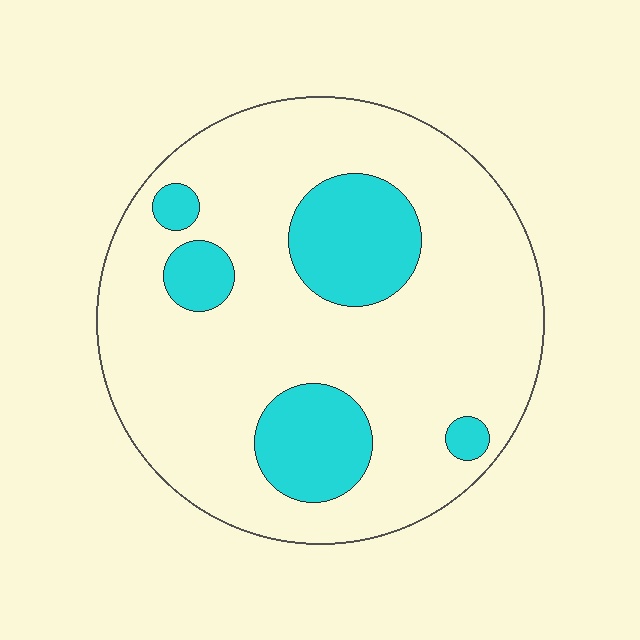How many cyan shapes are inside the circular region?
5.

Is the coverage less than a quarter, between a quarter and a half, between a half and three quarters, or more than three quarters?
Less than a quarter.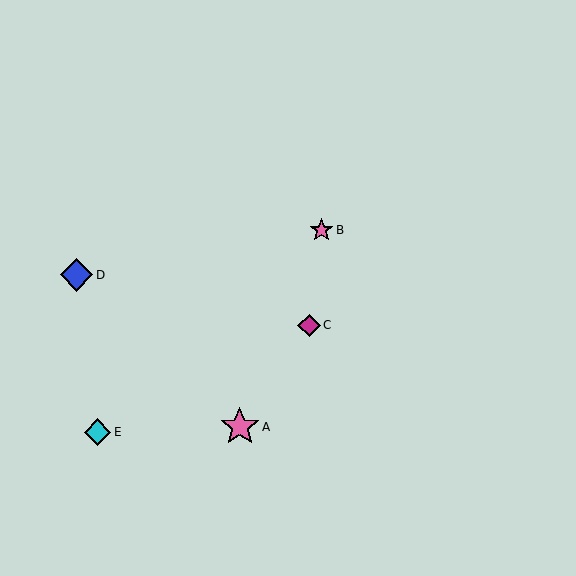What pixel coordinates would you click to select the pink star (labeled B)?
Click at (321, 230) to select the pink star B.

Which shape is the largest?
The pink star (labeled A) is the largest.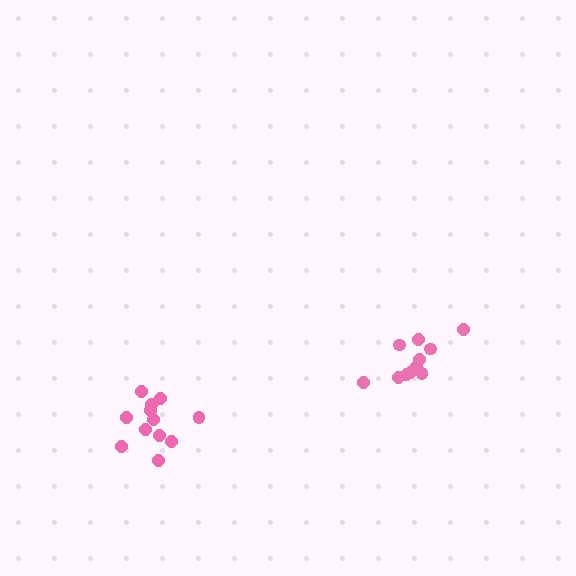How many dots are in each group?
Group 1: 12 dots, Group 2: 12 dots (24 total).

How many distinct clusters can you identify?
There are 2 distinct clusters.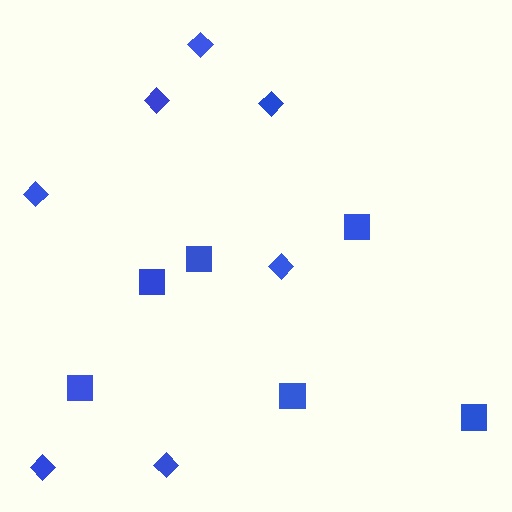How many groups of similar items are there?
There are 2 groups: one group of squares (6) and one group of diamonds (7).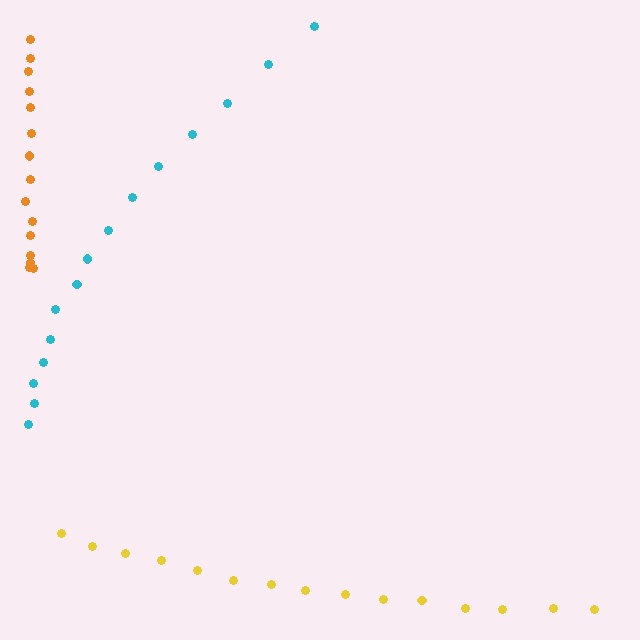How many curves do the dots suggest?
There are 3 distinct paths.